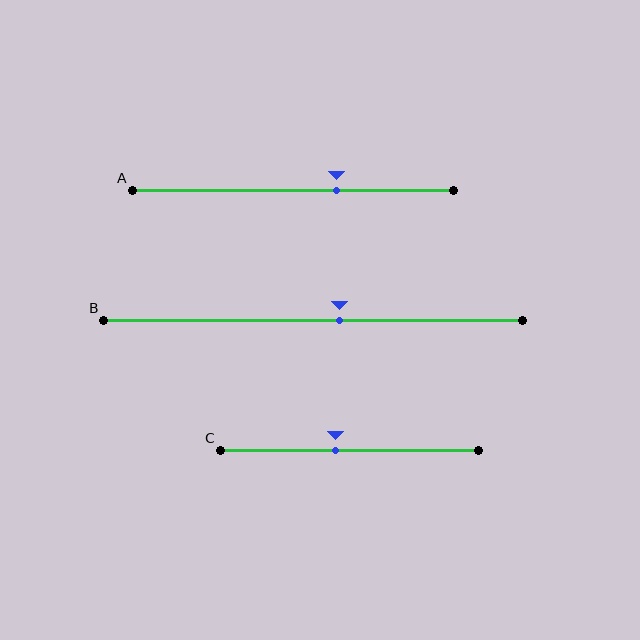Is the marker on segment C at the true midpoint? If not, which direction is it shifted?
No, the marker on segment C is shifted to the left by about 5% of the segment length.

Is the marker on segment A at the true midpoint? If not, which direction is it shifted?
No, the marker on segment A is shifted to the right by about 14% of the segment length.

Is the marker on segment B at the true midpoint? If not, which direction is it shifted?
No, the marker on segment B is shifted to the right by about 6% of the segment length.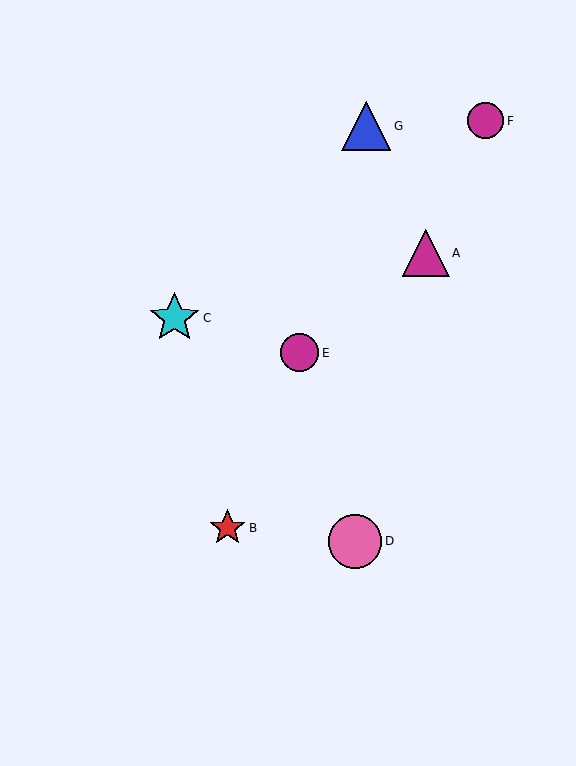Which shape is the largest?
The pink circle (labeled D) is the largest.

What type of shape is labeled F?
Shape F is a magenta circle.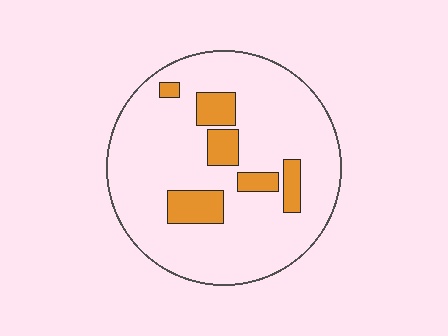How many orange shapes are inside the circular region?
6.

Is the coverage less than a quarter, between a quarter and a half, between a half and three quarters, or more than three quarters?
Less than a quarter.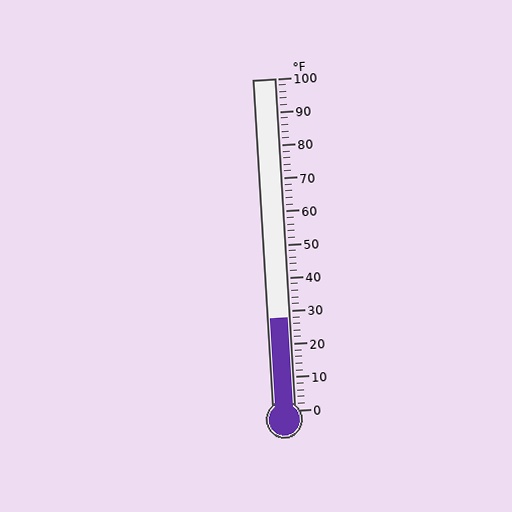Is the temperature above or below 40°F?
The temperature is below 40°F.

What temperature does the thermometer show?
The thermometer shows approximately 28°F.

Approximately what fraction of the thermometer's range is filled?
The thermometer is filled to approximately 30% of its range.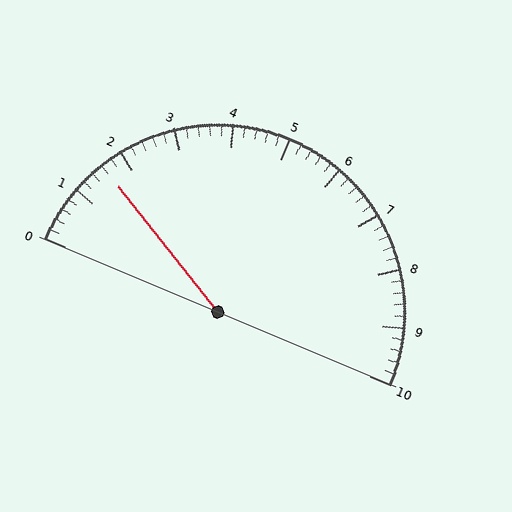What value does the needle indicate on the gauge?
The needle indicates approximately 1.6.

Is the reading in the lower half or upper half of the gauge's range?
The reading is in the lower half of the range (0 to 10).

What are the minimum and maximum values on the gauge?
The gauge ranges from 0 to 10.